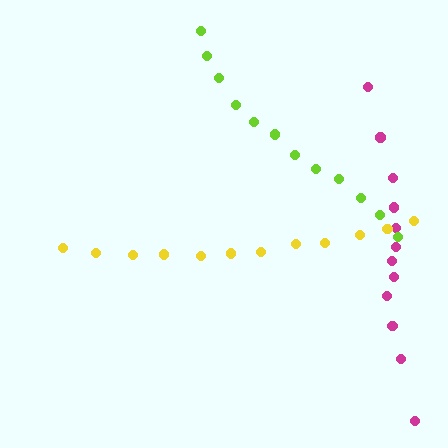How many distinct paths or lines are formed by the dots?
There are 3 distinct paths.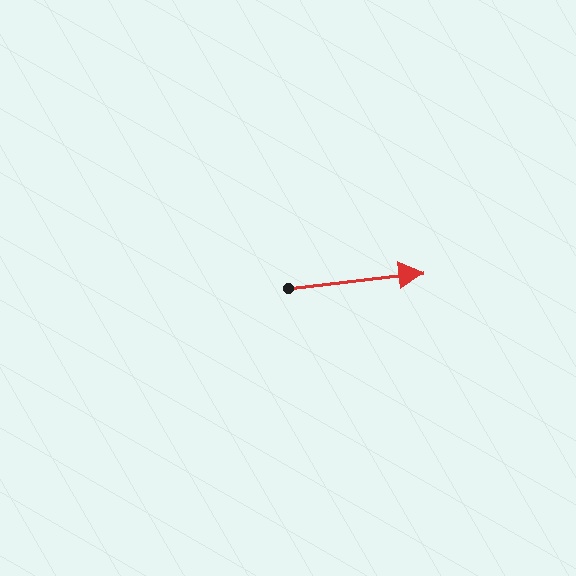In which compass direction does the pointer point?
East.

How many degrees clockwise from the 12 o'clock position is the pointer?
Approximately 83 degrees.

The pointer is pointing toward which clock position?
Roughly 3 o'clock.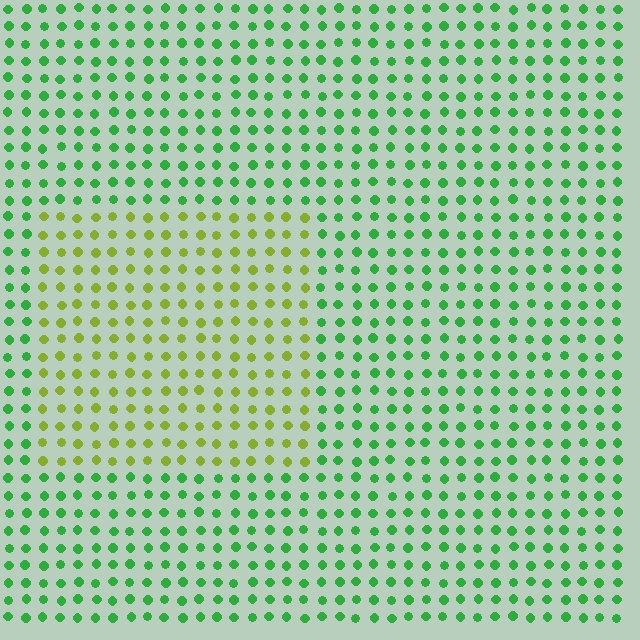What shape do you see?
I see a rectangle.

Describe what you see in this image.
The image is filled with small green elements in a uniform arrangement. A rectangle-shaped region is visible where the elements are tinted to a slightly different hue, forming a subtle color boundary.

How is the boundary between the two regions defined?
The boundary is defined purely by a slight shift in hue (about 50 degrees). Spacing, size, and orientation are identical on both sides.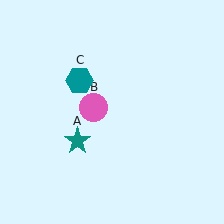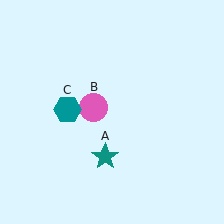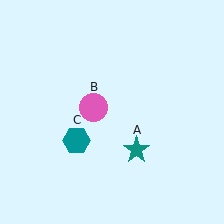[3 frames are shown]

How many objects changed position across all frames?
2 objects changed position: teal star (object A), teal hexagon (object C).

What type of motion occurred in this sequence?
The teal star (object A), teal hexagon (object C) rotated counterclockwise around the center of the scene.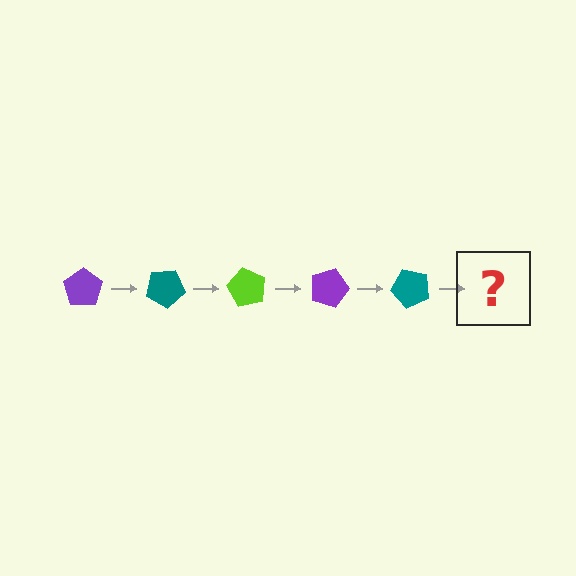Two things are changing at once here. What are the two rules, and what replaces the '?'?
The two rules are that it rotates 30 degrees each step and the color cycles through purple, teal, and lime. The '?' should be a lime pentagon, rotated 150 degrees from the start.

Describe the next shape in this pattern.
It should be a lime pentagon, rotated 150 degrees from the start.